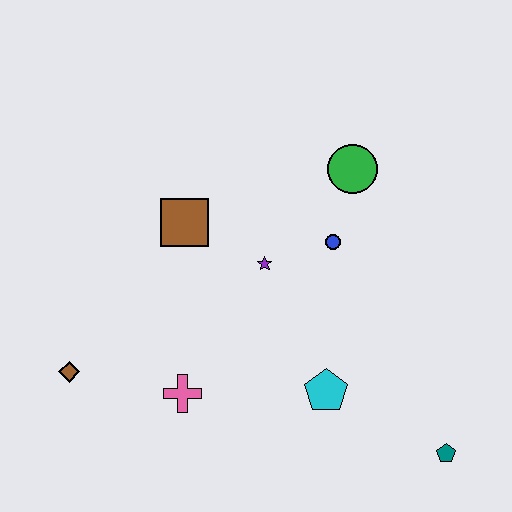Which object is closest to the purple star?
The blue circle is closest to the purple star.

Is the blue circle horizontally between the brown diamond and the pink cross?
No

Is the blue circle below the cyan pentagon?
No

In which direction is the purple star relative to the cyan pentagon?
The purple star is above the cyan pentagon.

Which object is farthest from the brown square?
The teal pentagon is farthest from the brown square.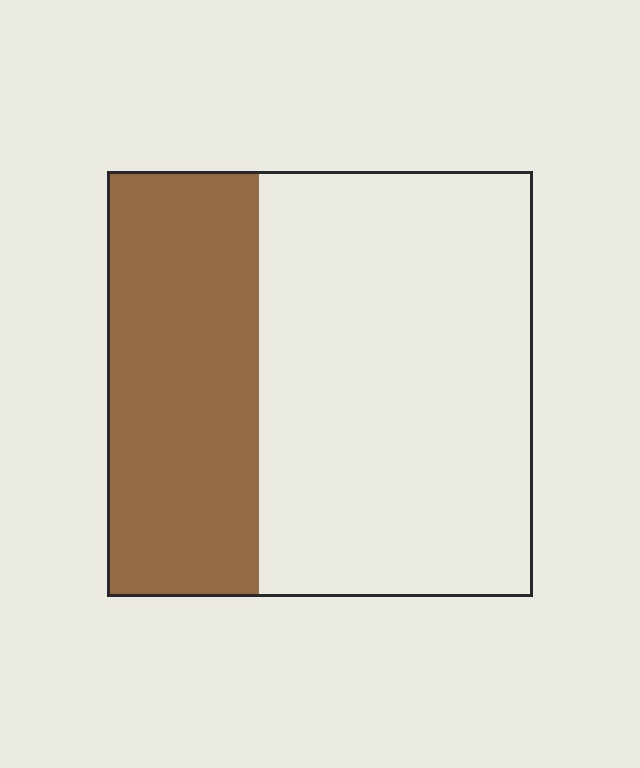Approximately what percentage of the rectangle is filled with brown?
Approximately 35%.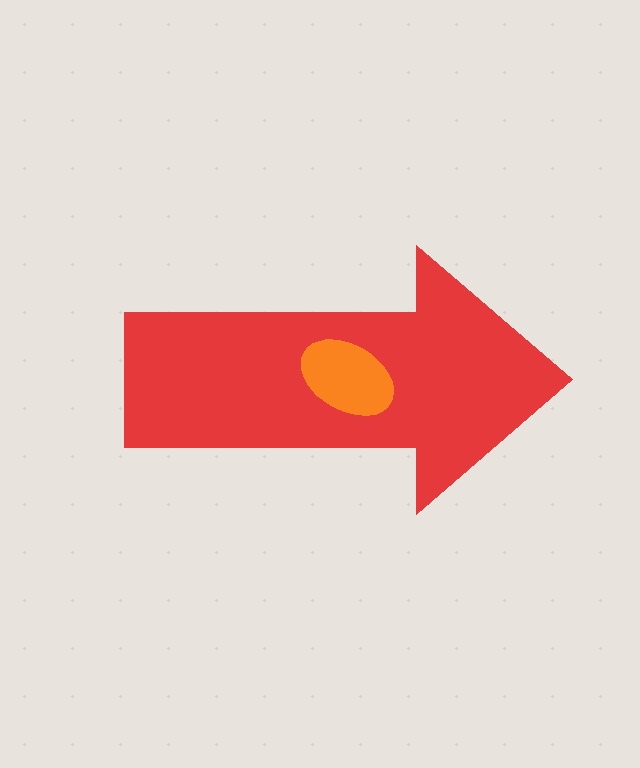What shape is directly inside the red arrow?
The orange ellipse.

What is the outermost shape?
The red arrow.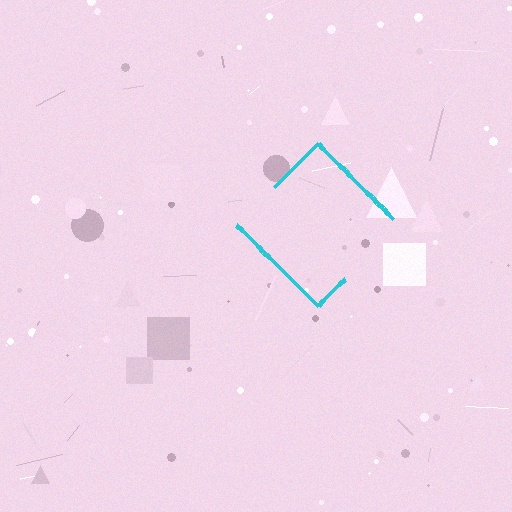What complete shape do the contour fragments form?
The contour fragments form a diamond.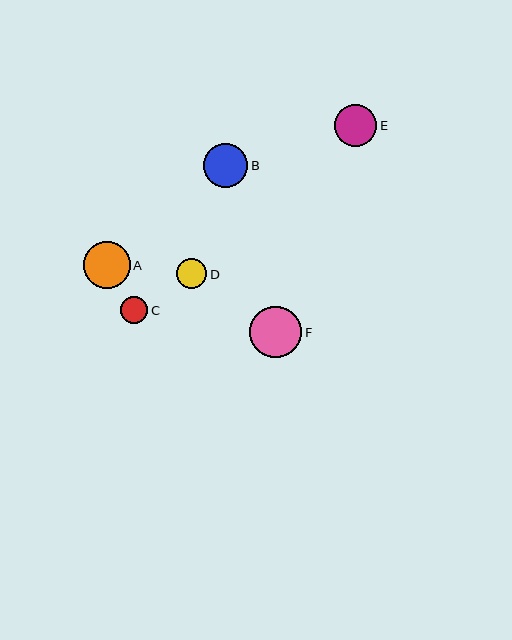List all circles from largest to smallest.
From largest to smallest: F, A, B, E, D, C.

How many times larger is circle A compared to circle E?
Circle A is approximately 1.1 times the size of circle E.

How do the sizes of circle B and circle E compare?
Circle B and circle E are approximately the same size.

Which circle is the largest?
Circle F is the largest with a size of approximately 52 pixels.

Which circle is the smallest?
Circle C is the smallest with a size of approximately 27 pixels.